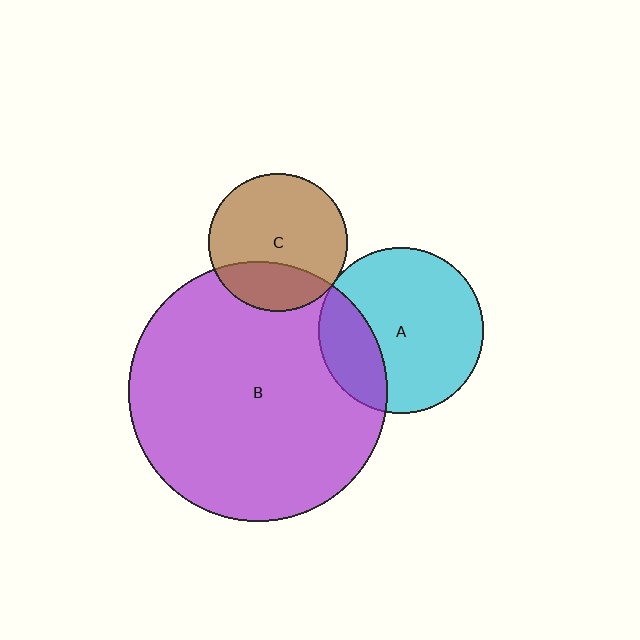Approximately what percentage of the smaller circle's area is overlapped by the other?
Approximately 25%.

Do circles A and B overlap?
Yes.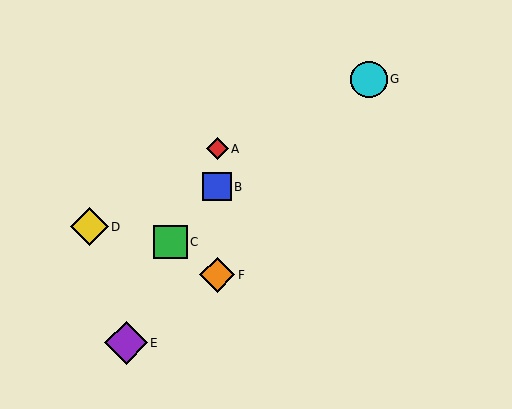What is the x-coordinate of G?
Object G is at x≈369.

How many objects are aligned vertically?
3 objects (A, B, F) are aligned vertically.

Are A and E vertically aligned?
No, A is at x≈217 and E is at x≈126.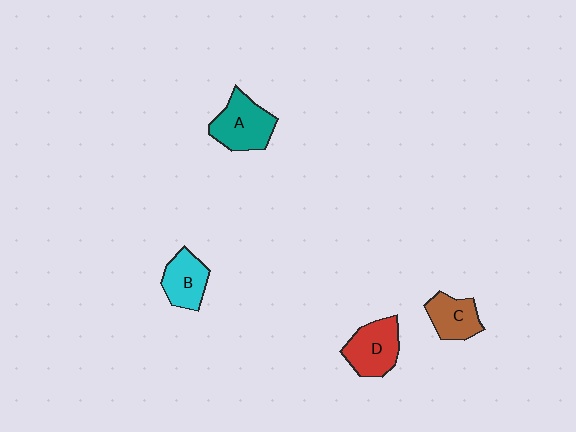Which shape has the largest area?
Shape A (teal).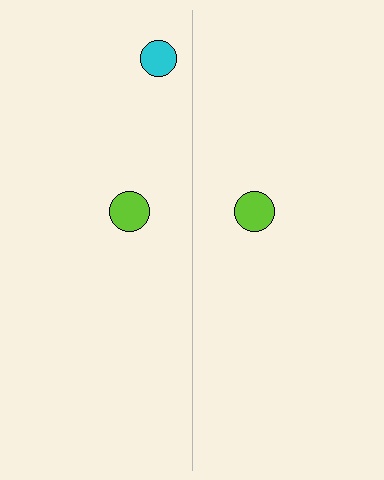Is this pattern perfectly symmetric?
No, the pattern is not perfectly symmetric. A cyan circle is missing from the right side.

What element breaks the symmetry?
A cyan circle is missing from the right side.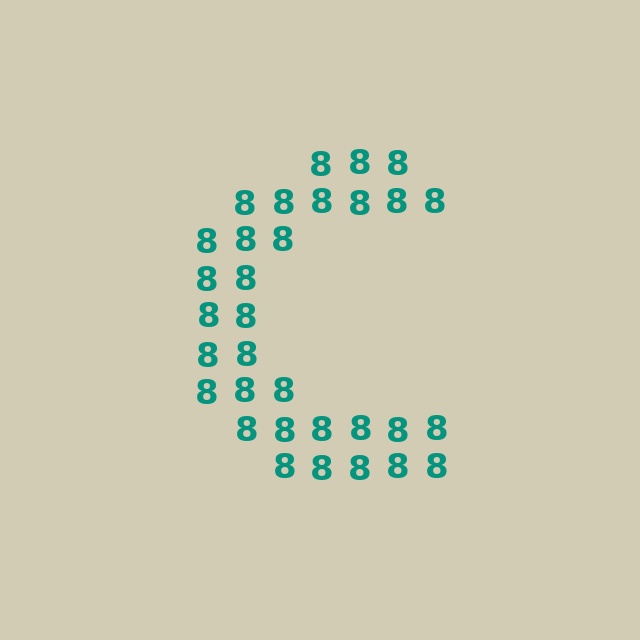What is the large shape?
The large shape is the letter C.